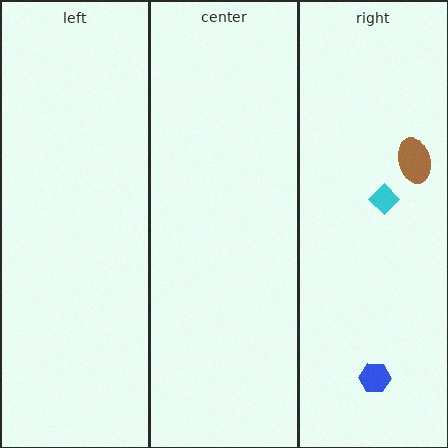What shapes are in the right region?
The blue hexagon, the cyan diamond, the brown ellipse.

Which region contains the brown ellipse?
The right region.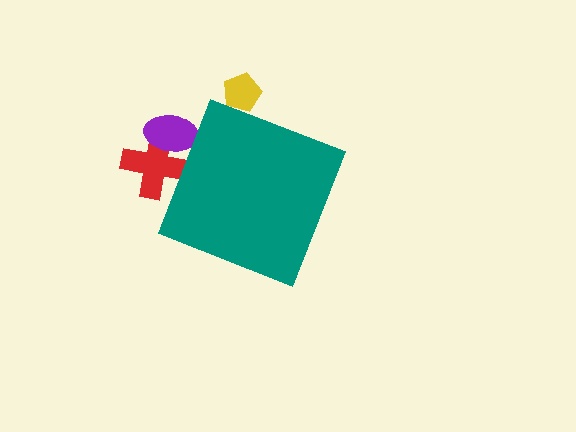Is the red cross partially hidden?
Yes, the red cross is partially hidden behind the teal diamond.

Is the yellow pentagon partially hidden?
Yes, the yellow pentagon is partially hidden behind the teal diamond.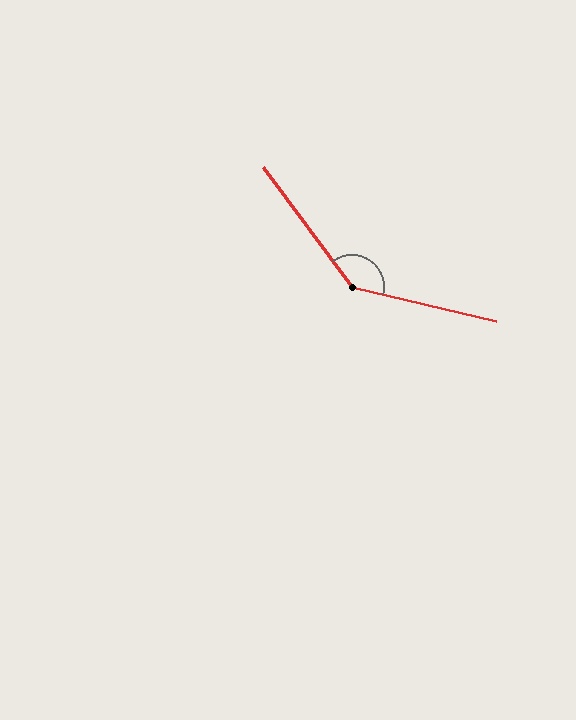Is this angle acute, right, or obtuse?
It is obtuse.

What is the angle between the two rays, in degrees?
Approximately 140 degrees.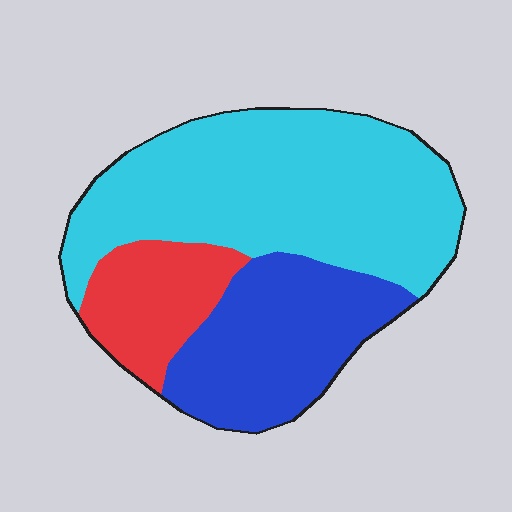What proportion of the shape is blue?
Blue covers about 30% of the shape.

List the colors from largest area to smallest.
From largest to smallest: cyan, blue, red.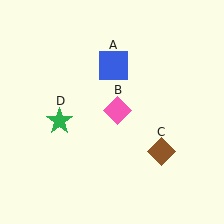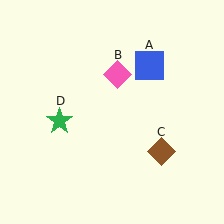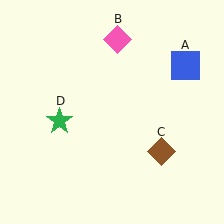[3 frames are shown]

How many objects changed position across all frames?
2 objects changed position: blue square (object A), pink diamond (object B).